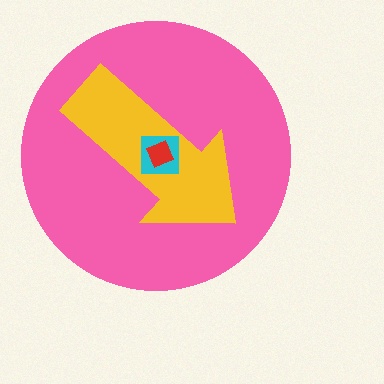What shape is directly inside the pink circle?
The yellow arrow.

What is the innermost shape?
The red diamond.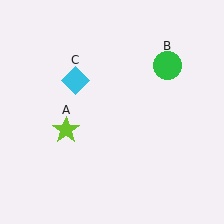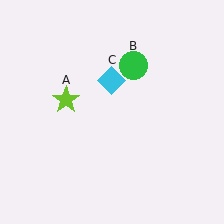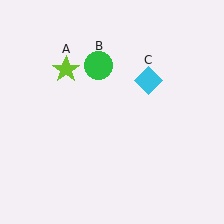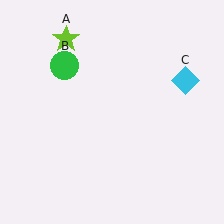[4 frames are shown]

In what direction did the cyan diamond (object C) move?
The cyan diamond (object C) moved right.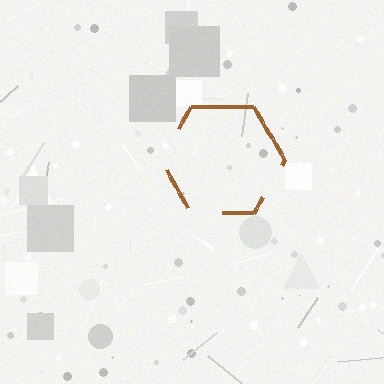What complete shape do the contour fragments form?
The contour fragments form a hexagon.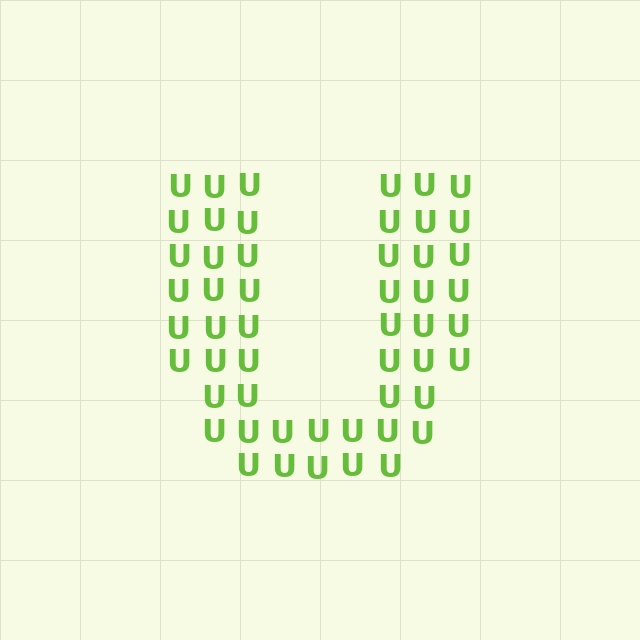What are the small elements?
The small elements are letter U's.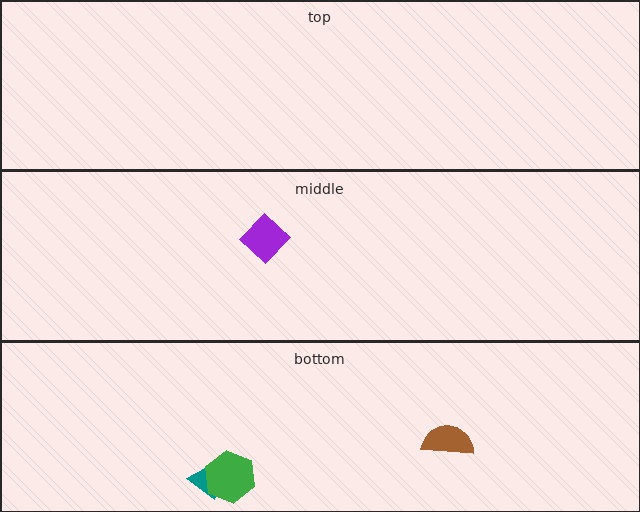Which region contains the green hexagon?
The bottom region.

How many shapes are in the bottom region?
3.